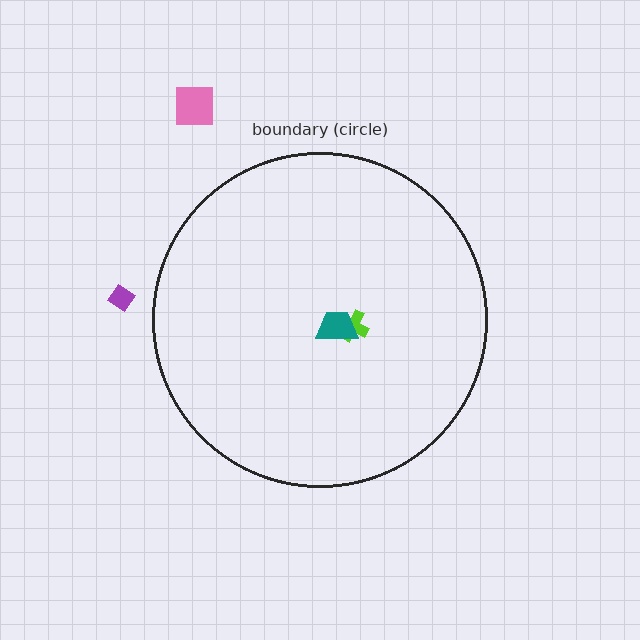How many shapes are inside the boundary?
2 inside, 2 outside.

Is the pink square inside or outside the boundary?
Outside.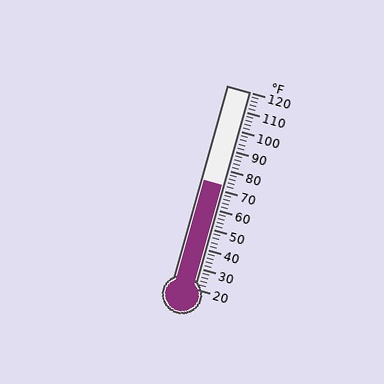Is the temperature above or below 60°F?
The temperature is above 60°F.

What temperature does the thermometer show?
The thermometer shows approximately 72°F.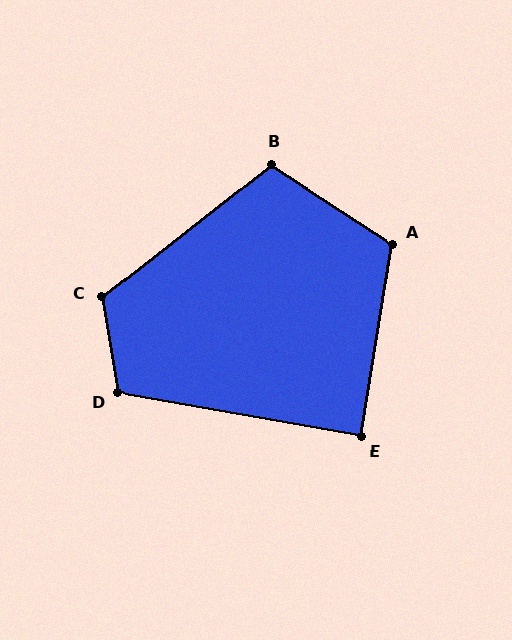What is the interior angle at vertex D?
Approximately 110 degrees (obtuse).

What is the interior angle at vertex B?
Approximately 109 degrees (obtuse).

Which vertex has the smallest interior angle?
E, at approximately 89 degrees.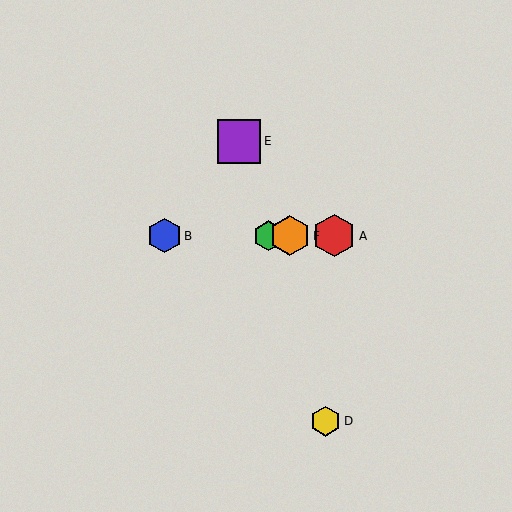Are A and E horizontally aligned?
No, A is at y≈236 and E is at y≈141.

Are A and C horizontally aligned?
Yes, both are at y≈236.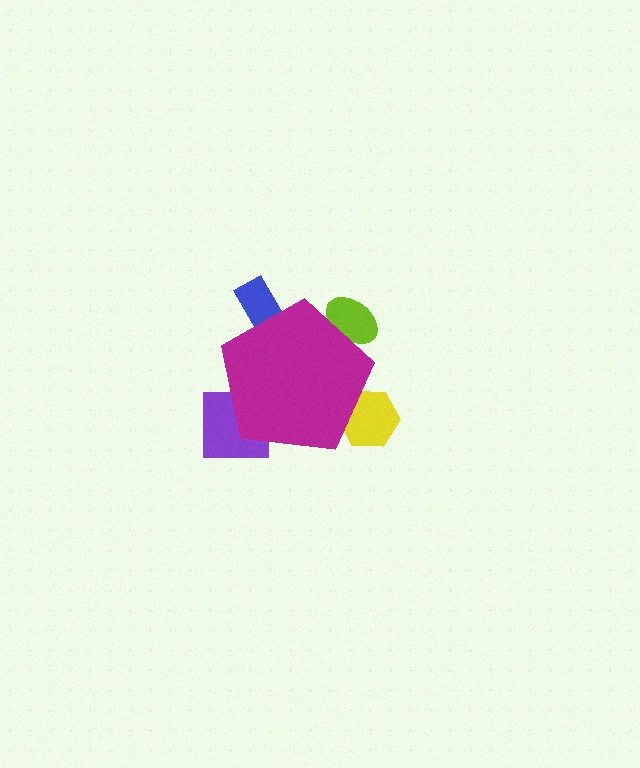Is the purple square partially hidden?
Yes, the purple square is partially hidden behind the magenta pentagon.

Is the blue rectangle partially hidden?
Yes, the blue rectangle is partially hidden behind the magenta pentagon.